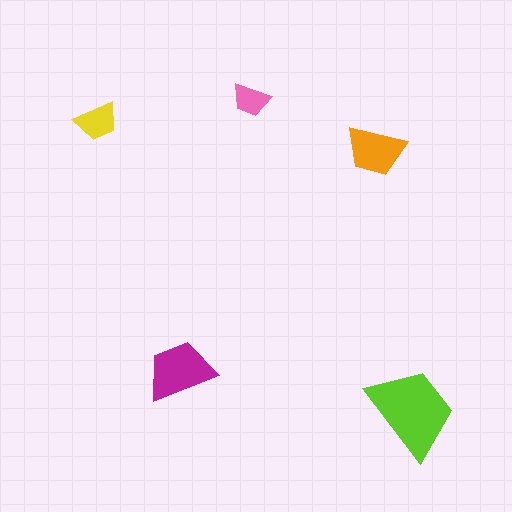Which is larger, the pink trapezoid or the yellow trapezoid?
The yellow one.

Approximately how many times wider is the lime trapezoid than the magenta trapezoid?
About 1.5 times wider.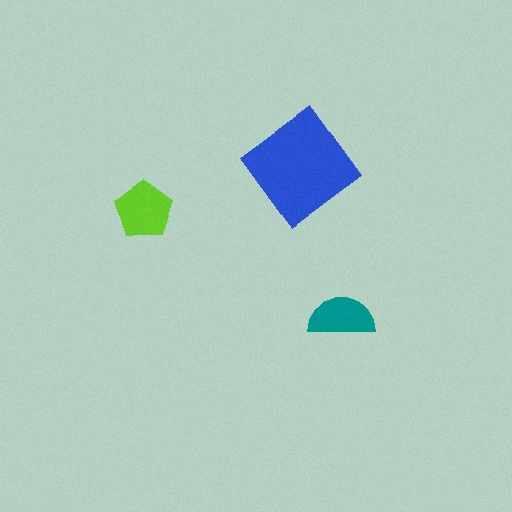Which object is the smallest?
The teal semicircle.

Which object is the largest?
The blue diamond.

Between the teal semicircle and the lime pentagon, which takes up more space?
The lime pentagon.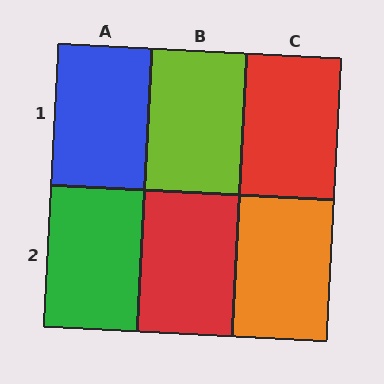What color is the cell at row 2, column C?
Orange.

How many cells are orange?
1 cell is orange.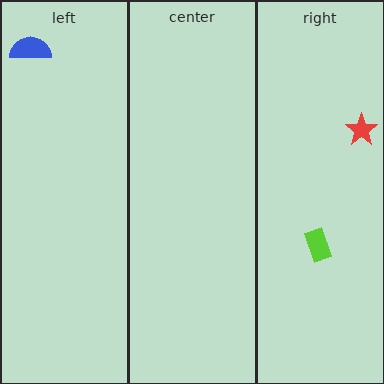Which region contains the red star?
The right region.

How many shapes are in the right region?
2.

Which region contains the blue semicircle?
The left region.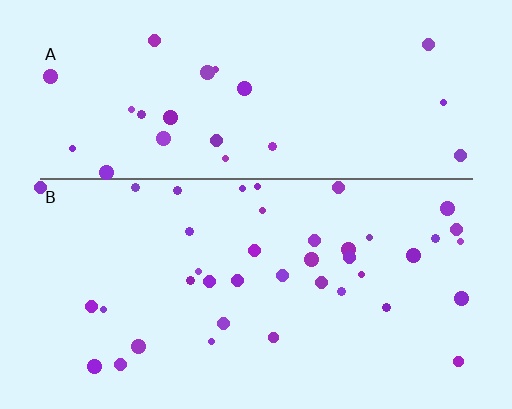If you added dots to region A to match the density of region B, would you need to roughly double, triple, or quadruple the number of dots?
Approximately double.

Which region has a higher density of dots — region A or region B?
B (the bottom).